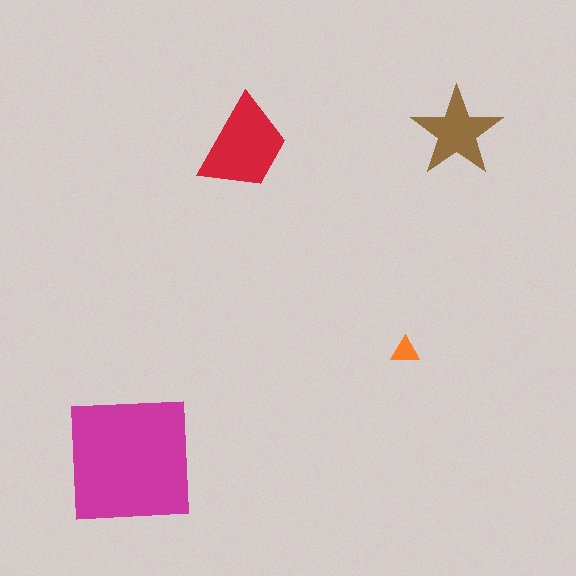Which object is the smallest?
The orange triangle.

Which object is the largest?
The magenta square.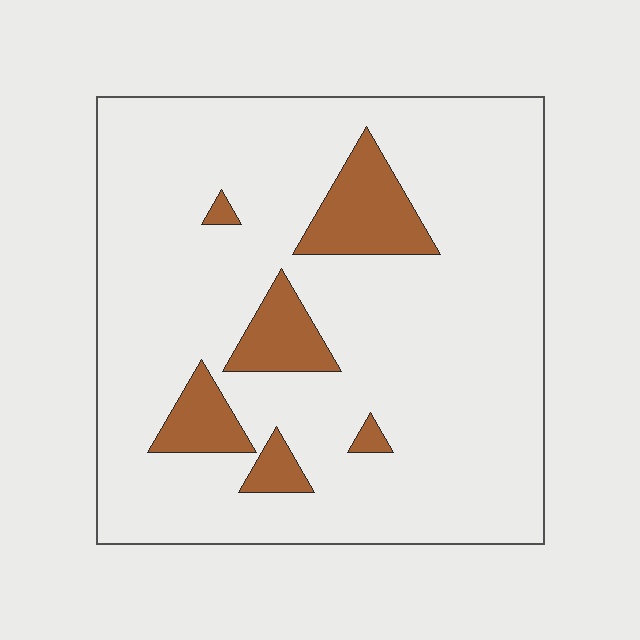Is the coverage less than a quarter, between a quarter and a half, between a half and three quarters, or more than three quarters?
Less than a quarter.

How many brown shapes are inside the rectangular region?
6.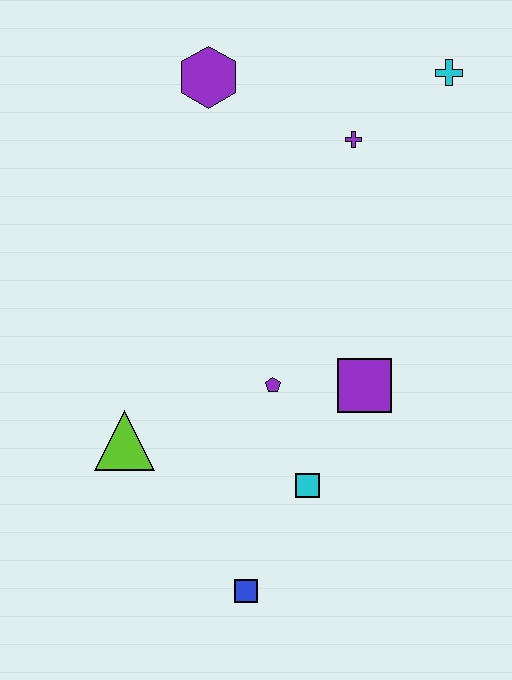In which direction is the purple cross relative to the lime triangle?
The purple cross is above the lime triangle.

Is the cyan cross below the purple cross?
No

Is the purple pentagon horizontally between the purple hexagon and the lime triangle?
No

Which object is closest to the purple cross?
The cyan cross is closest to the purple cross.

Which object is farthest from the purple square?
The purple hexagon is farthest from the purple square.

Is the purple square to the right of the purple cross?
Yes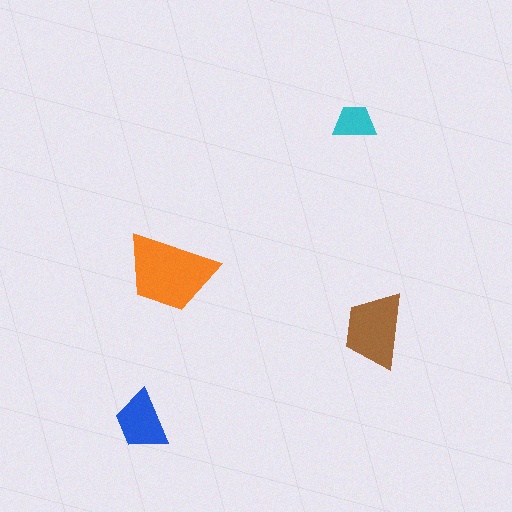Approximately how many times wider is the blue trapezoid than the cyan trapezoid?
About 1.5 times wider.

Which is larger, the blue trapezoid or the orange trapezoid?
The orange one.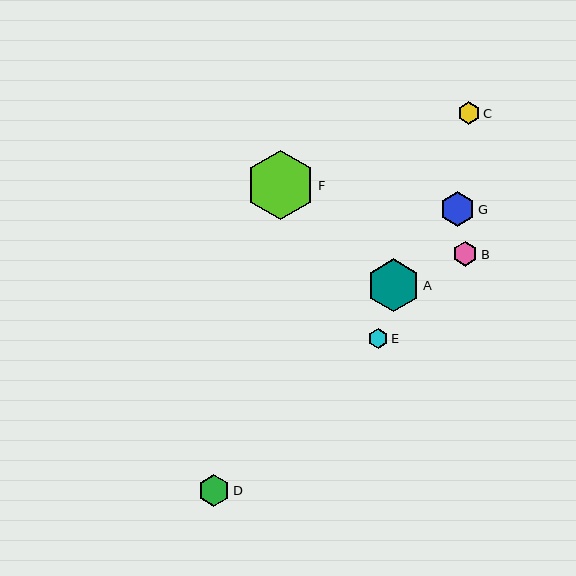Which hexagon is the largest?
Hexagon F is the largest with a size of approximately 69 pixels.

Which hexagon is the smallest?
Hexagon E is the smallest with a size of approximately 20 pixels.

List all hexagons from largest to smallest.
From largest to smallest: F, A, G, D, B, C, E.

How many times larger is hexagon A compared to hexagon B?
Hexagon A is approximately 2.1 times the size of hexagon B.